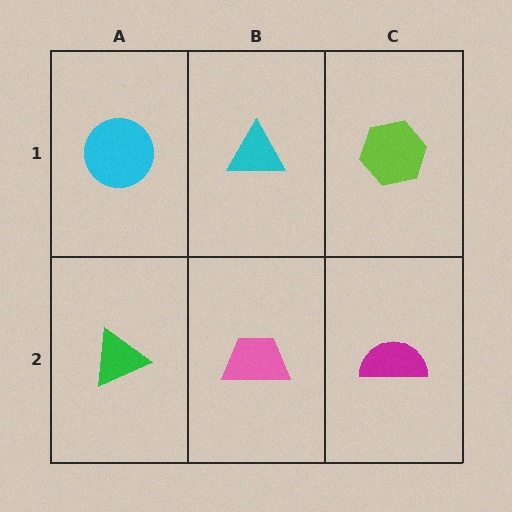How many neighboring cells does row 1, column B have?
3.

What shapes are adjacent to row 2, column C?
A lime hexagon (row 1, column C), a pink trapezoid (row 2, column B).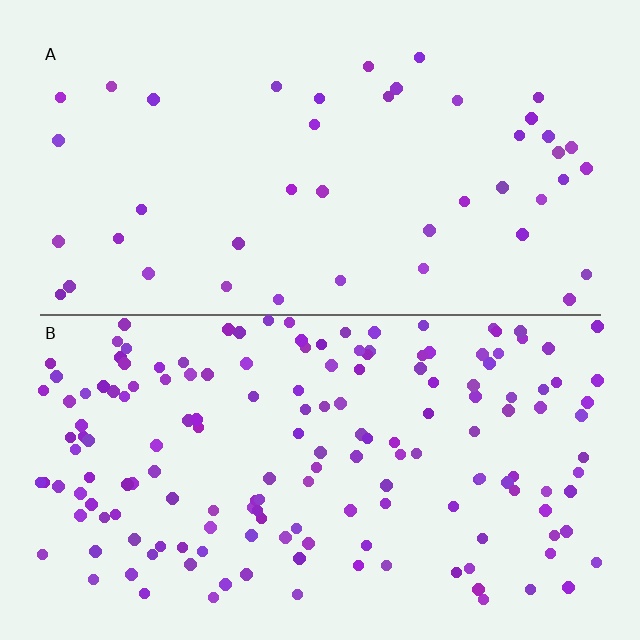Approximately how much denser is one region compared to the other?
Approximately 3.7× — region B over region A.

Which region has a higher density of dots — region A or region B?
B (the bottom).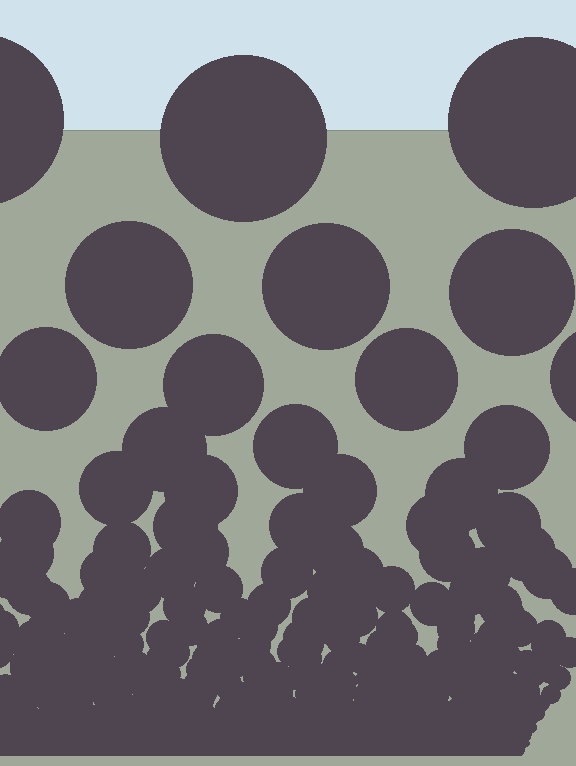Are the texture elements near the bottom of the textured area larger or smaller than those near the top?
Smaller. The gradient is inverted — elements near the bottom are smaller and denser.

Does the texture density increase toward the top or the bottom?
Density increases toward the bottom.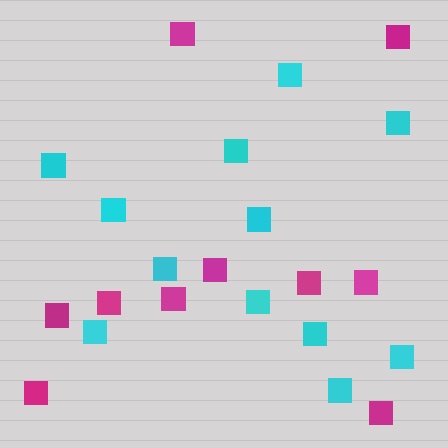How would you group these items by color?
There are 2 groups: one group of cyan squares (12) and one group of magenta squares (10).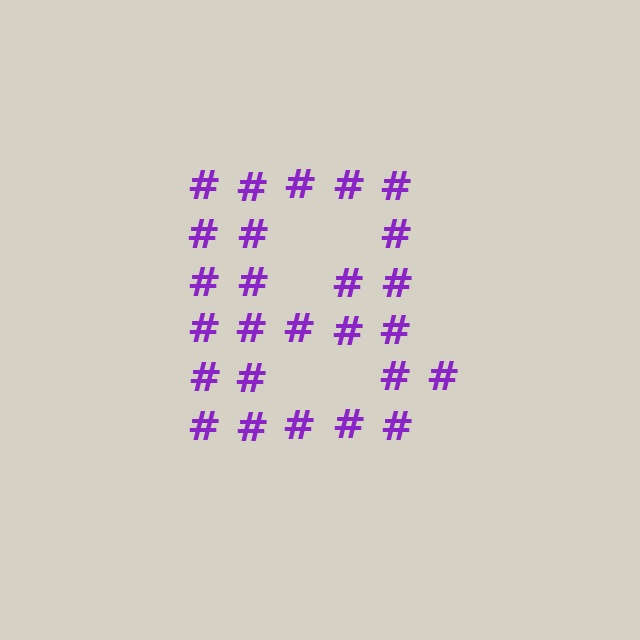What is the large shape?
The large shape is the letter B.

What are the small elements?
The small elements are hash symbols.